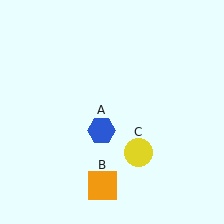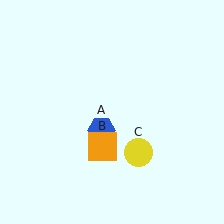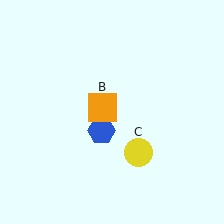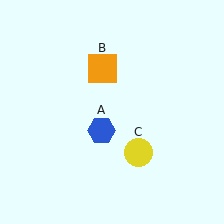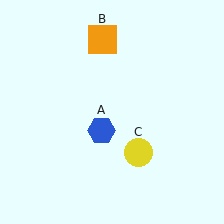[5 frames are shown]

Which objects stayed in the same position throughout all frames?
Blue hexagon (object A) and yellow circle (object C) remained stationary.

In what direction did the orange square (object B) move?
The orange square (object B) moved up.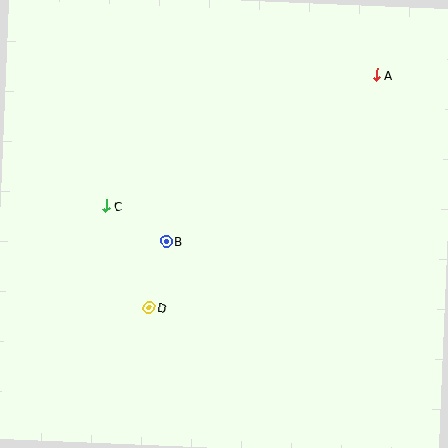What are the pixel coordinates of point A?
Point A is at (377, 75).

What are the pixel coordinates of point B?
Point B is at (167, 241).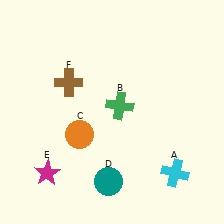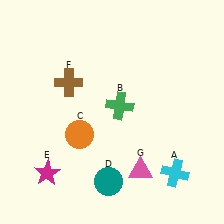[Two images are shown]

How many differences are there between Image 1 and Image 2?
There is 1 difference between the two images.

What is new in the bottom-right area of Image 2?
A pink triangle (G) was added in the bottom-right area of Image 2.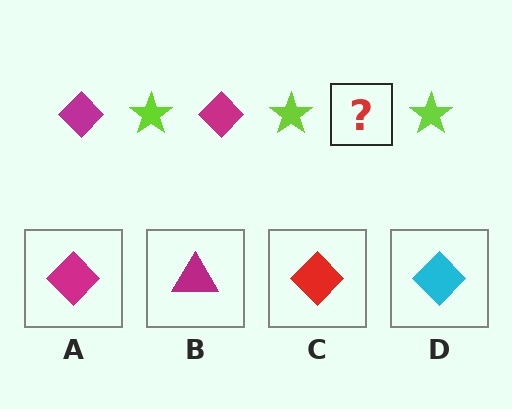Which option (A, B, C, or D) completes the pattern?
A.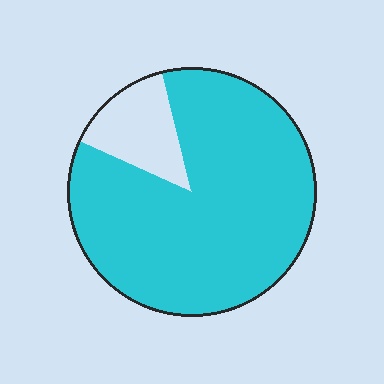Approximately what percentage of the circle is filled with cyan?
Approximately 85%.